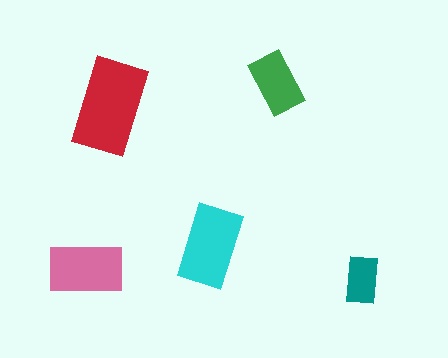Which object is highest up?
The green rectangle is topmost.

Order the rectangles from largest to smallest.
the red one, the cyan one, the pink one, the green one, the teal one.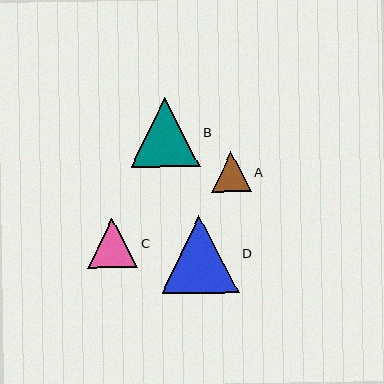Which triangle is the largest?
Triangle D is the largest with a size of approximately 78 pixels.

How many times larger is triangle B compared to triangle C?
Triangle B is approximately 1.4 times the size of triangle C.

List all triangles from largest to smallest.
From largest to smallest: D, B, C, A.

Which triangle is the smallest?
Triangle A is the smallest with a size of approximately 39 pixels.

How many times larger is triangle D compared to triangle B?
Triangle D is approximately 1.1 times the size of triangle B.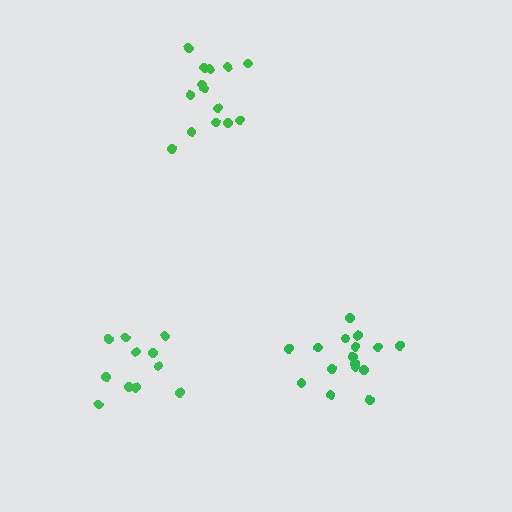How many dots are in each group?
Group 1: 14 dots, Group 2: 11 dots, Group 3: 16 dots (41 total).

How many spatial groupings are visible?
There are 3 spatial groupings.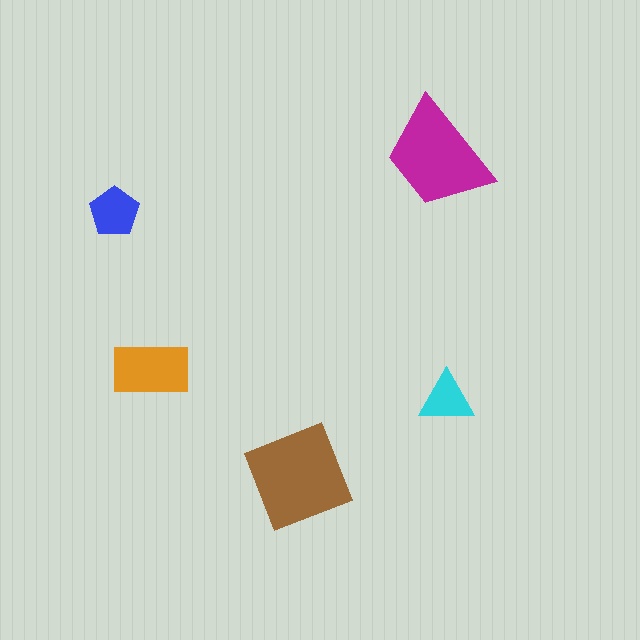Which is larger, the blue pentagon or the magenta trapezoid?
The magenta trapezoid.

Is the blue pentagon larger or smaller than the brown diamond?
Smaller.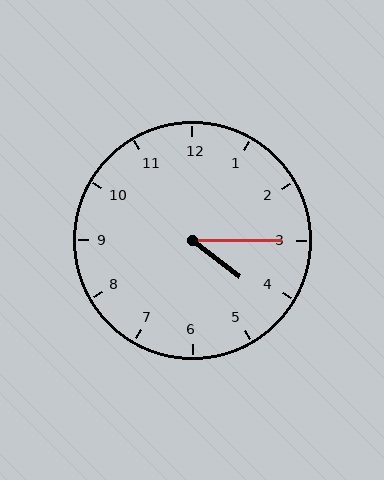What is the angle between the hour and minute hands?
Approximately 38 degrees.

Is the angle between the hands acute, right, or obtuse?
It is acute.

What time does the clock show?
4:15.